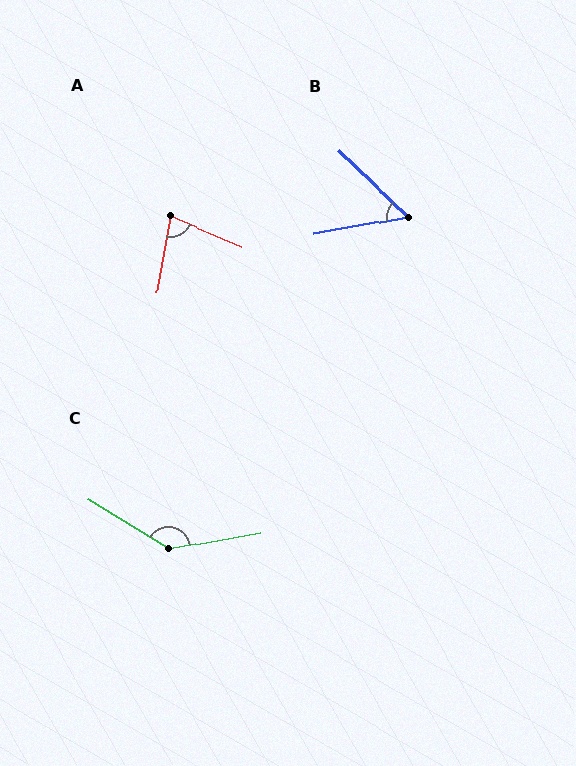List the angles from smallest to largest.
B (54°), A (77°), C (138°).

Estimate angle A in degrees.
Approximately 77 degrees.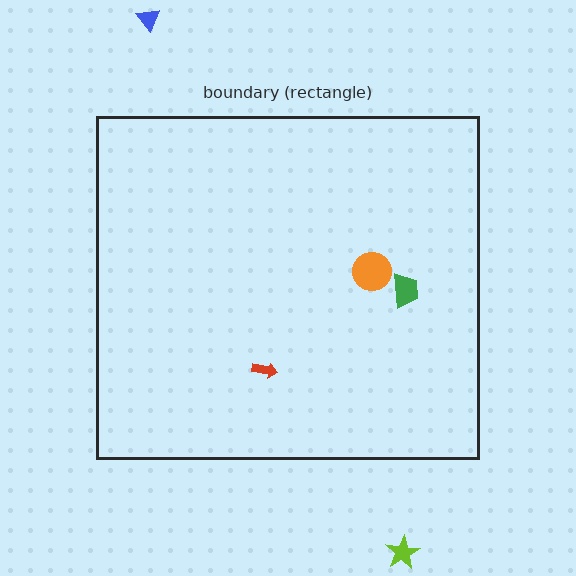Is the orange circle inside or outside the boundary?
Inside.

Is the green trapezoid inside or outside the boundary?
Inside.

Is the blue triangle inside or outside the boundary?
Outside.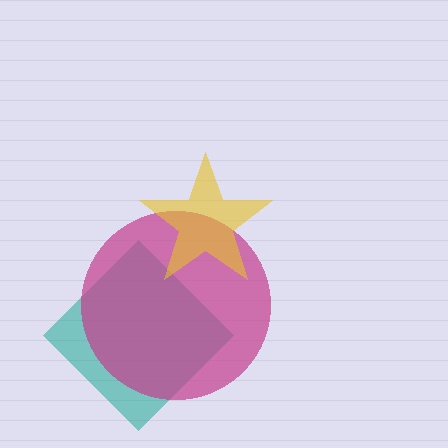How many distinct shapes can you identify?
There are 3 distinct shapes: a teal diamond, a magenta circle, a yellow star.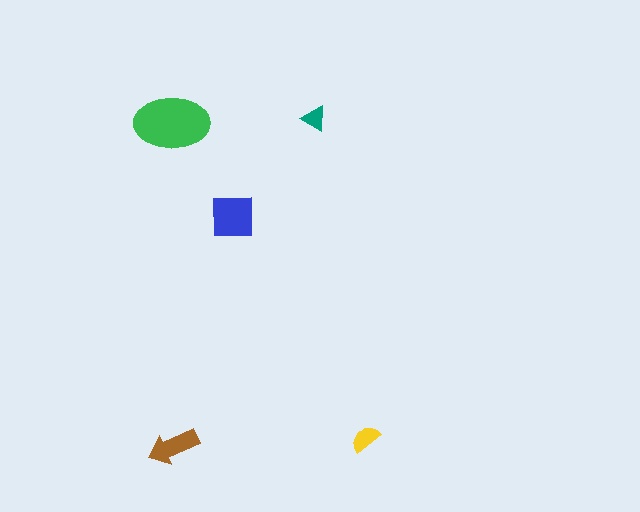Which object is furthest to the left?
The green ellipse is leftmost.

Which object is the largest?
The green ellipse.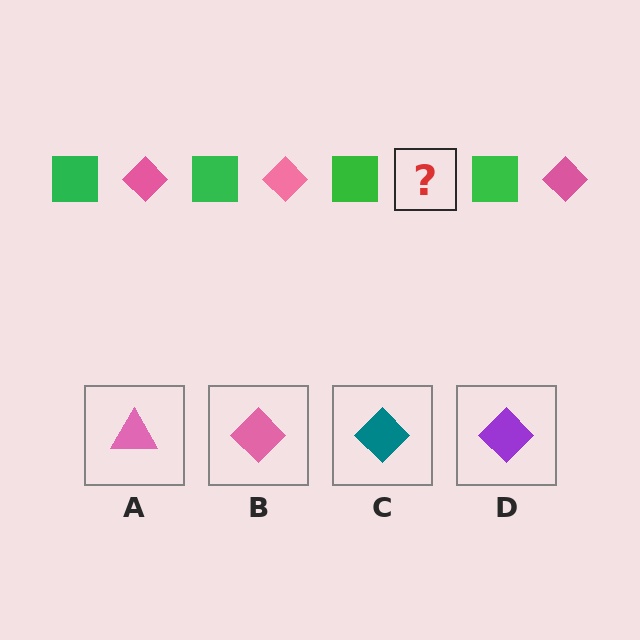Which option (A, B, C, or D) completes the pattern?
B.